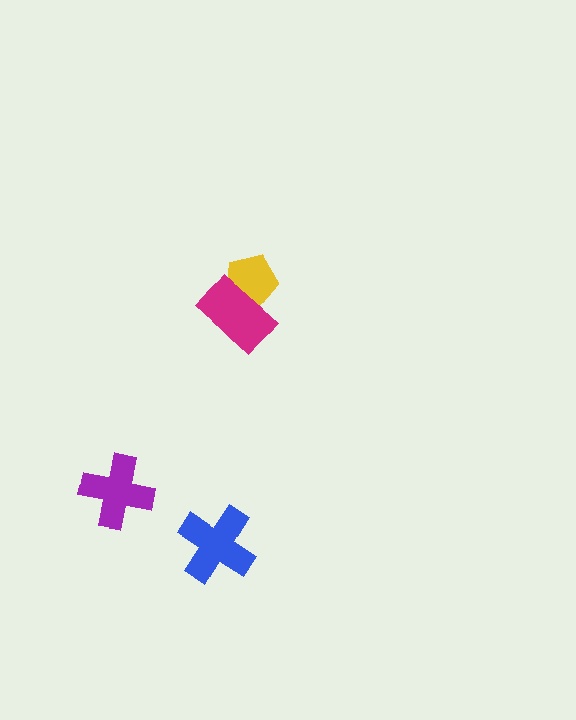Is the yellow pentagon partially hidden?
Yes, it is partially covered by another shape.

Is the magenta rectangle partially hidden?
No, no other shape covers it.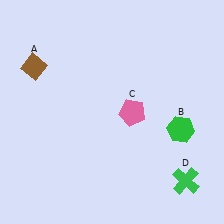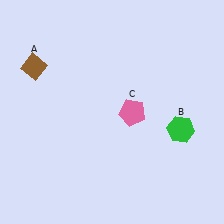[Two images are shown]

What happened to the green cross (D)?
The green cross (D) was removed in Image 2. It was in the bottom-right area of Image 1.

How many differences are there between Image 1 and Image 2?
There is 1 difference between the two images.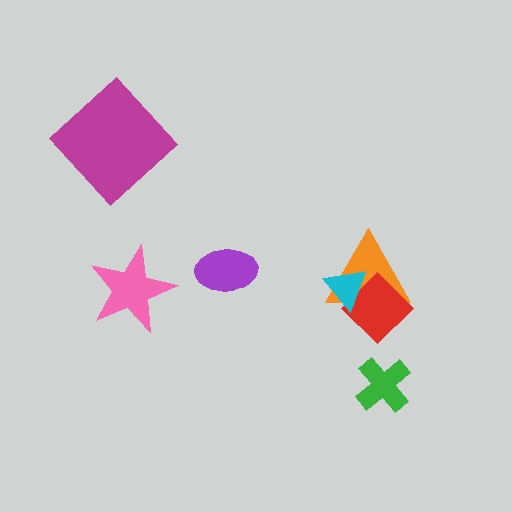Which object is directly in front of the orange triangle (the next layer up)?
The red diamond is directly in front of the orange triangle.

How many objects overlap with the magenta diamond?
0 objects overlap with the magenta diamond.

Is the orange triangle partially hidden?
Yes, it is partially covered by another shape.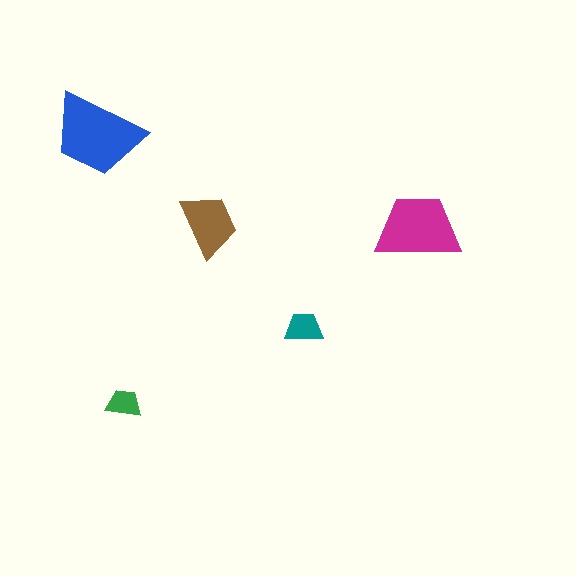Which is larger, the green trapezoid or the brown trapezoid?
The brown one.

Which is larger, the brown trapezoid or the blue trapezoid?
The blue one.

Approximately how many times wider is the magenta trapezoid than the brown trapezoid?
About 1.5 times wider.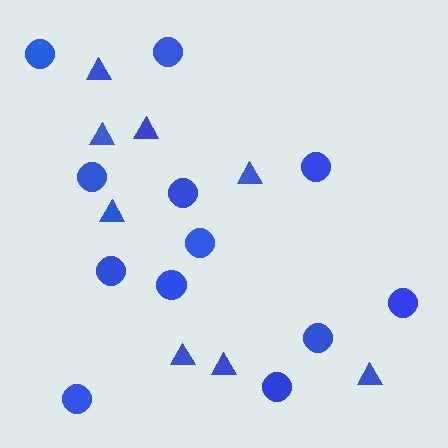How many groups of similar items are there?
There are 2 groups: one group of triangles (8) and one group of circles (12).